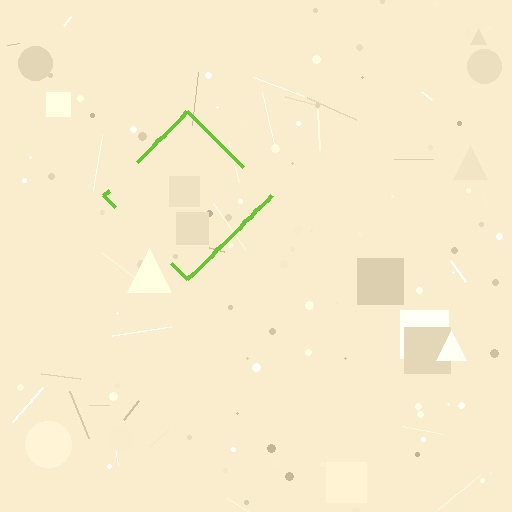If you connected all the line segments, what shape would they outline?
They would outline a diamond.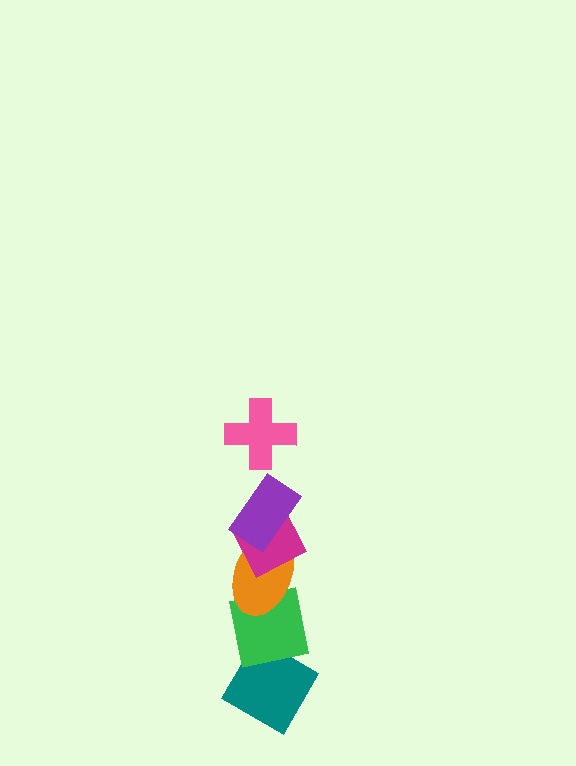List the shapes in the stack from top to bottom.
From top to bottom: the pink cross, the purple rectangle, the magenta diamond, the orange ellipse, the green square, the teal diamond.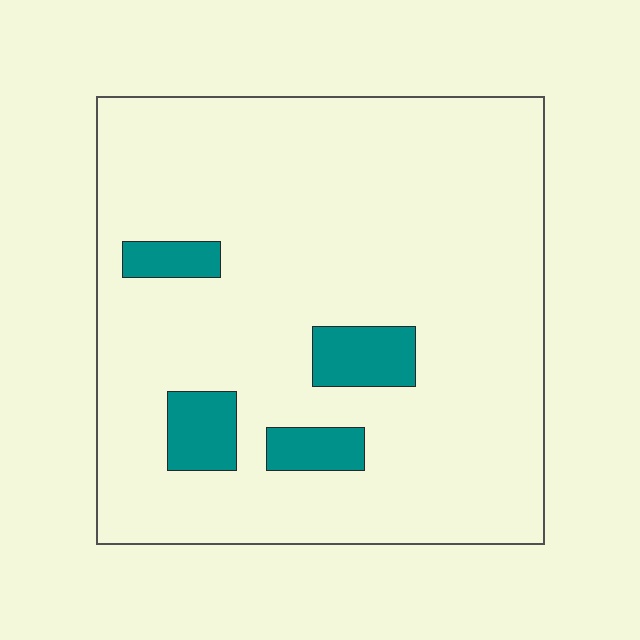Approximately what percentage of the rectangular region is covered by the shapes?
Approximately 10%.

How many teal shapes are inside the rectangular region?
4.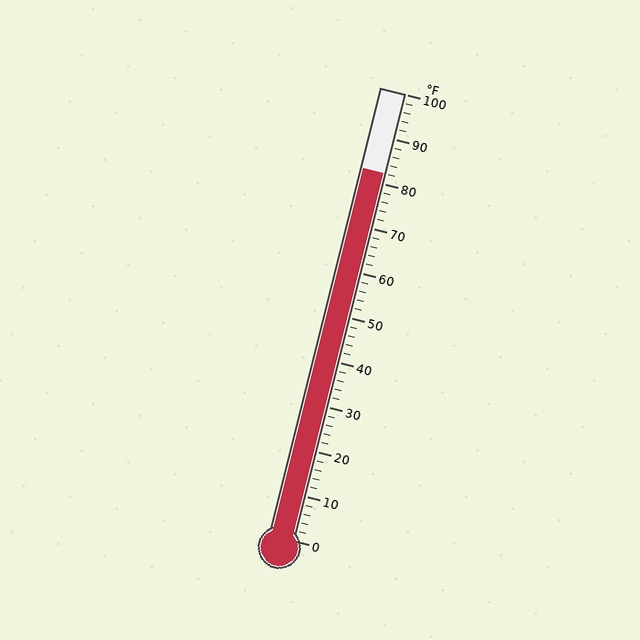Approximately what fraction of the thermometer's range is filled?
The thermometer is filled to approximately 80% of its range.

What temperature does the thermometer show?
The thermometer shows approximately 82°F.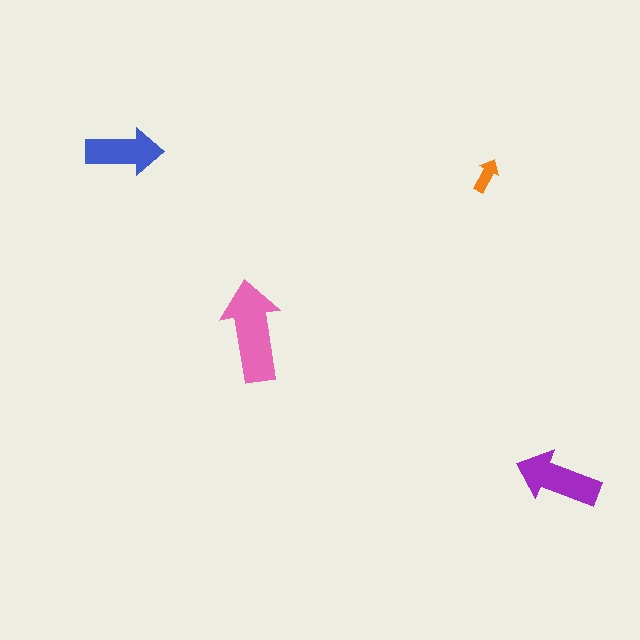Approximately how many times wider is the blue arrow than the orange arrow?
About 2 times wider.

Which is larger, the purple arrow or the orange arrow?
The purple one.